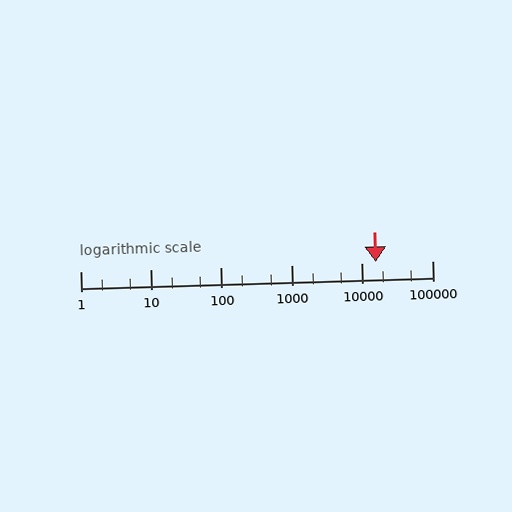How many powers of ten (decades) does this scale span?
The scale spans 5 decades, from 1 to 100000.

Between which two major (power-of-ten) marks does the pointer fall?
The pointer is between 10000 and 100000.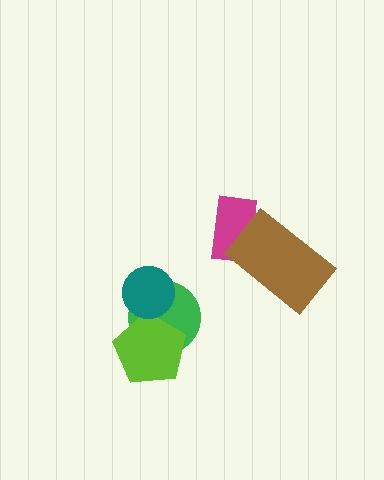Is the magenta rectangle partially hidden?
Yes, it is partially covered by another shape.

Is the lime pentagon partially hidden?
Yes, it is partially covered by another shape.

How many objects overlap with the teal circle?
2 objects overlap with the teal circle.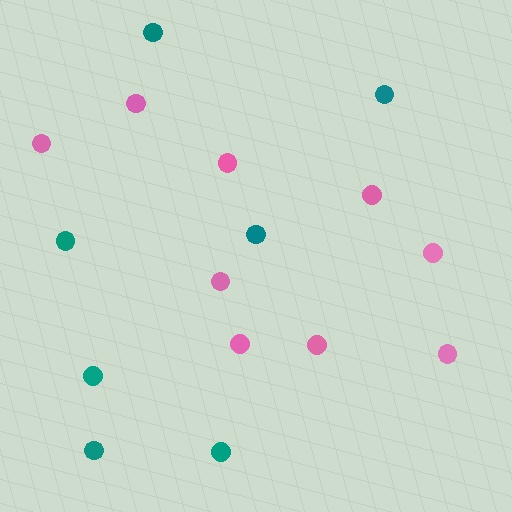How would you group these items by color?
There are 2 groups: one group of teal circles (7) and one group of pink circles (9).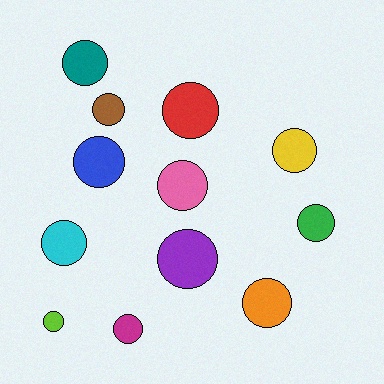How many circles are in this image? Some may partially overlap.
There are 12 circles.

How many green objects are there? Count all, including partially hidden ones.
There is 1 green object.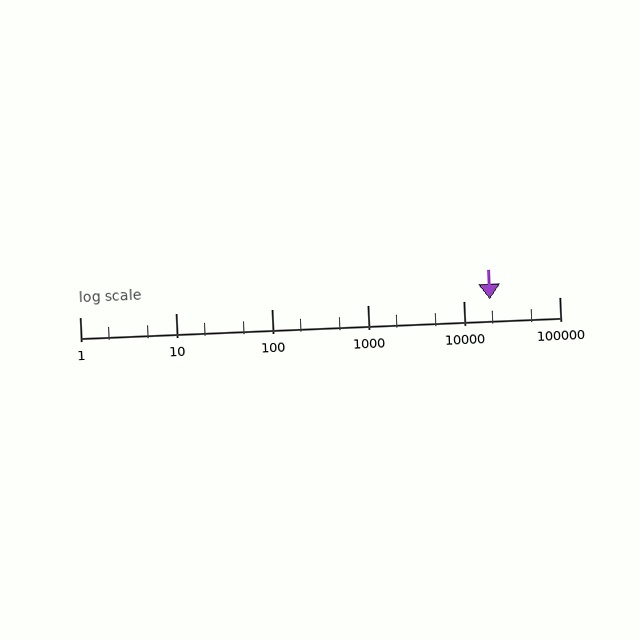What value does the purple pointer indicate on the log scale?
The pointer indicates approximately 19000.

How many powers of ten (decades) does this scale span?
The scale spans 5 decades, from 1 to 100000.